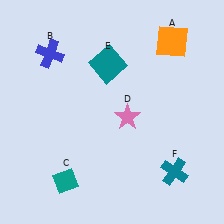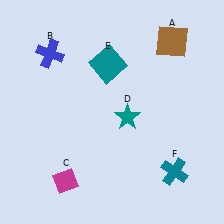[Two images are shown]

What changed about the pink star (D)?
In Image 1, D is pink. In Image 2, it changed to teal.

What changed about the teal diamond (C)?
In Image 1, C is teal. In Image 2, it changed to magenta.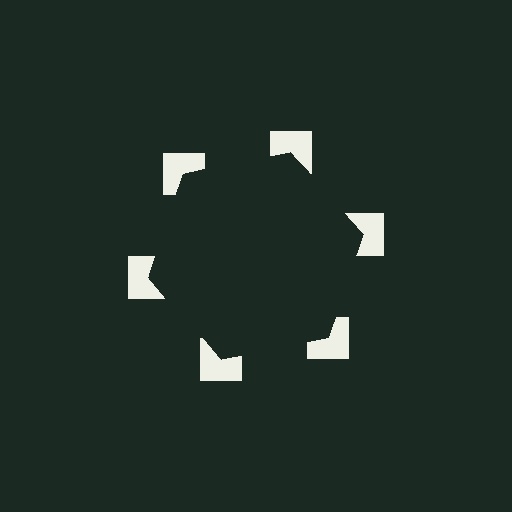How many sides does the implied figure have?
6 sides.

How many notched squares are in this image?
There are 6 — one at each vertex of the illusory hexagon.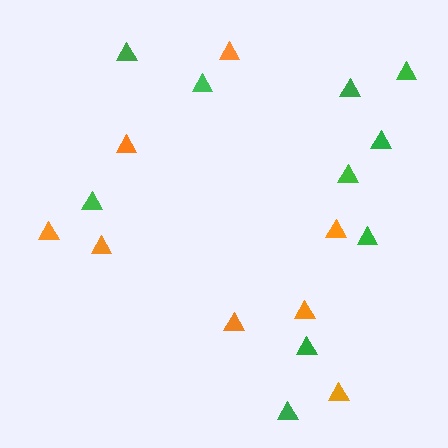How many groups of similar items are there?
There are 2 groups: one group of orange triangles (8) and one group of green triangles (10).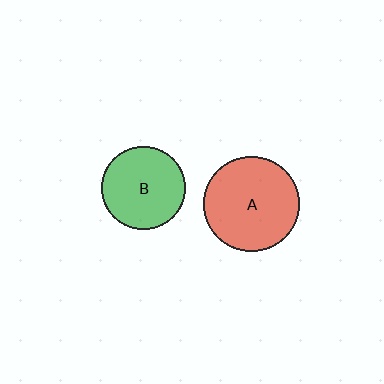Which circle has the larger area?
Circle A (red).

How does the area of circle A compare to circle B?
Approximately 1.3 times.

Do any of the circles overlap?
No, none of the circles overlap.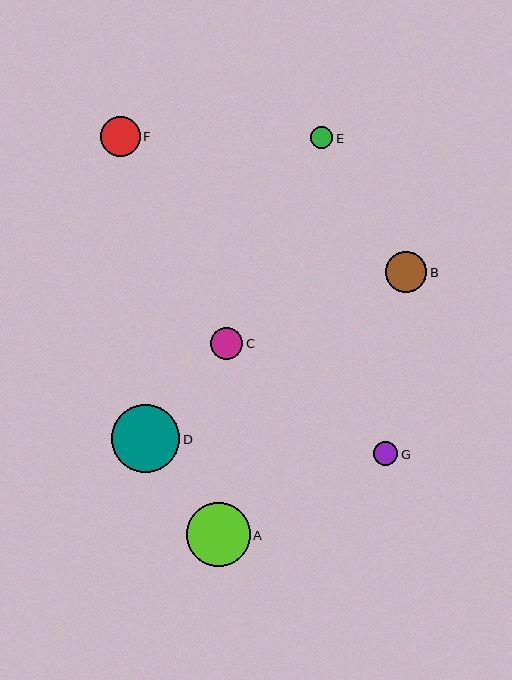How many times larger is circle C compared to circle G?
Circle C is approximately 1.4 times the size of circle G.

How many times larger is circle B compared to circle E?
Circle B is approximately 1.8 times the size of circle E.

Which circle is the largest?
Circle D is the largest with a size of approximately 68 pixels.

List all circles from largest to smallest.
From largest to smallest: D, A, B, F, C, G, E.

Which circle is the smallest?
Circle E is the smallest with a size of approximately 22 pixels.